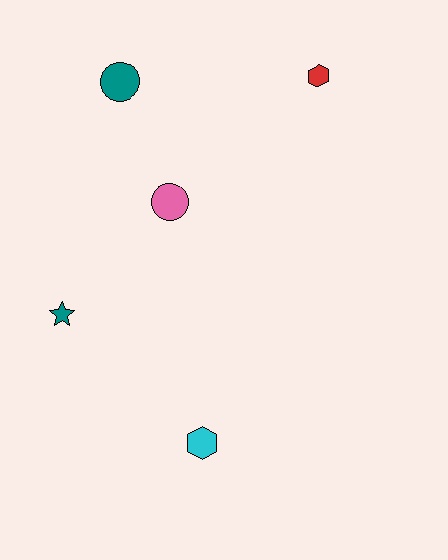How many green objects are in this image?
There are no green objects.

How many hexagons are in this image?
There are 2 hexagons.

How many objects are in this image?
There are 5 objects.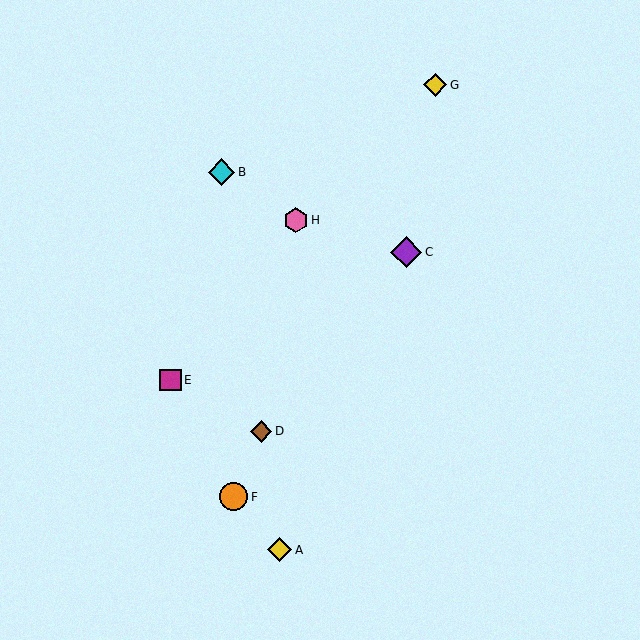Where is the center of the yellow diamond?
The center of the yellow diamond is at (435, 85).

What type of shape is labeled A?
Shape A is a yellow diamond.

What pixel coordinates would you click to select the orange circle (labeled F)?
Click at (233, 497) to select the orange circle F.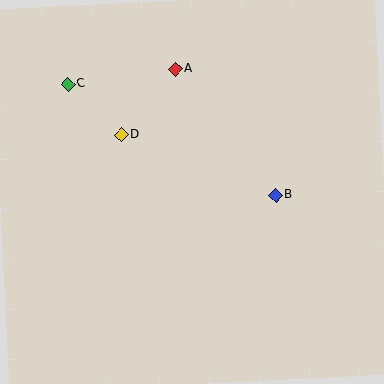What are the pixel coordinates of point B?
Point B is at (276, 195).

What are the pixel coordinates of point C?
Point C is at (68, 84).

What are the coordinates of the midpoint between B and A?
The midpoint between B and A is at (225, 132).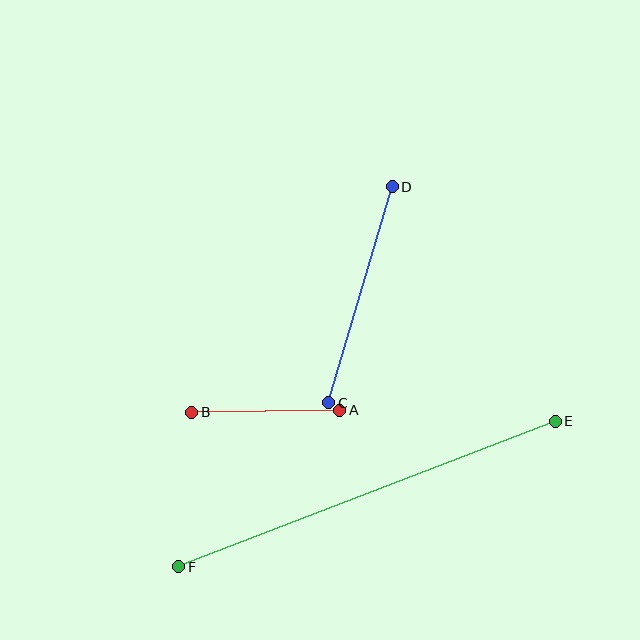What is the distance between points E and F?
The distance is approximately 404 pixels.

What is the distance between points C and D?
The distance is approximately 225 pixels.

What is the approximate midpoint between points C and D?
The midpoint is at approximately (360, 295) pixels.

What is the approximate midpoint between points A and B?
The midpoint is at approximately (266, 411) pixels.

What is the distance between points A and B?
The distance is approximately 148 pixels.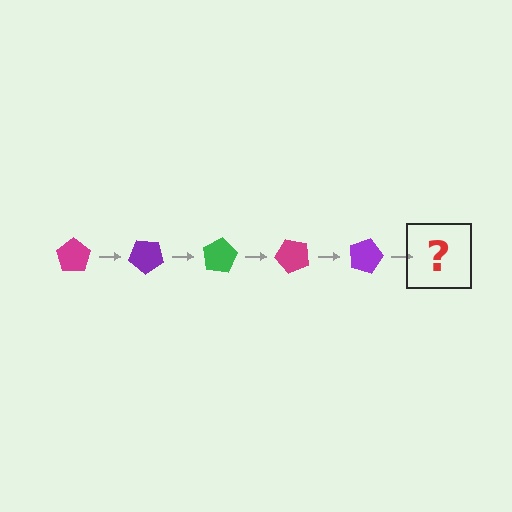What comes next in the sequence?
The next element should be a green pentagon, rotated 200 degrees from the start.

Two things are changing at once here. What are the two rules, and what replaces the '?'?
The two rules are that it rotates 40 degrees each step and the color cycles through magenta, purple, and green. The '?' should be a green pentagon, rotated 200 degrees from the start.